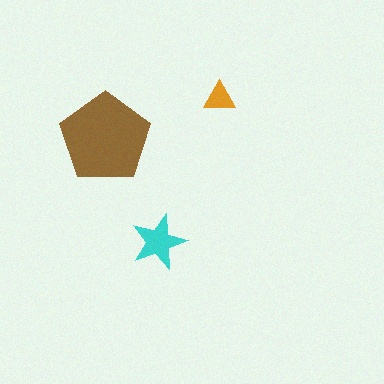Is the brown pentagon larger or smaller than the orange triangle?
Larger.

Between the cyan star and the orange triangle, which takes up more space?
The cyan star.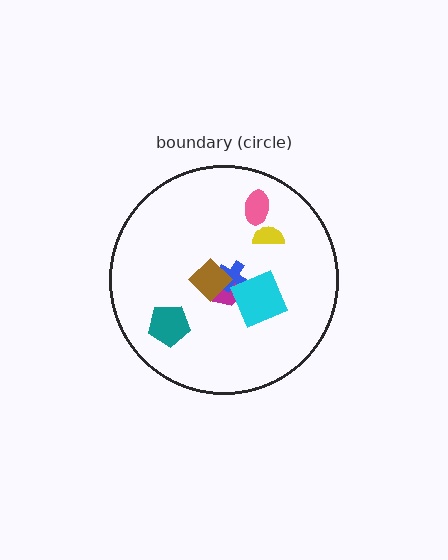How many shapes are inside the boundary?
7 inside, 0 outside.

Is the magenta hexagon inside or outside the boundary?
Inside.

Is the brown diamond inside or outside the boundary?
Inside.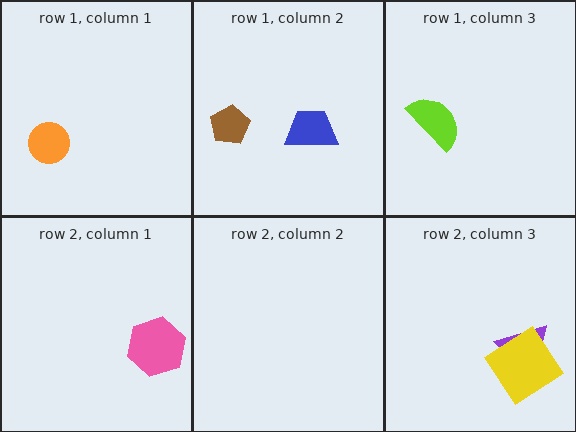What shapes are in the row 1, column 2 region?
The brown pentagon, the blue trapezoid.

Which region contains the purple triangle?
The row 2, column 3 region.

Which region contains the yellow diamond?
The row 2, column 3 region.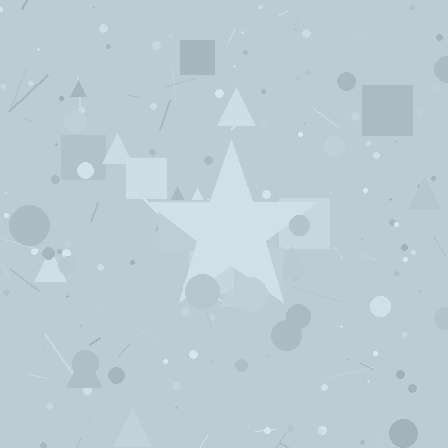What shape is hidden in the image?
A star is hidden in the image.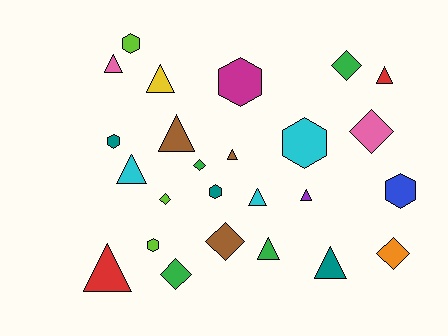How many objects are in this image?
There are 25 objects.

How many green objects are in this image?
There are 4 green objects.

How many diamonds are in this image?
There are 7 diamonds.